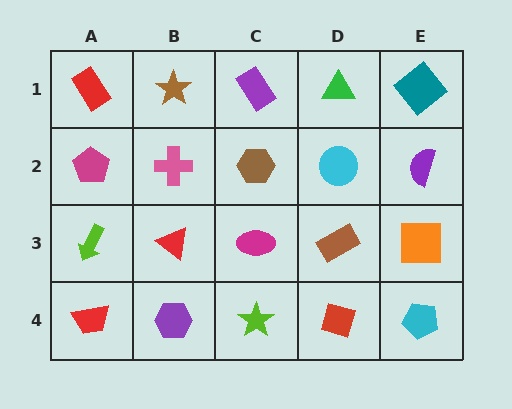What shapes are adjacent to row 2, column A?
A red rectangle (row 1, column A), a lime arrow (row 3, column A), a pink cross (row 2, column B).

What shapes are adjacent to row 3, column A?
A magenta pentagon (row 2, column A), a red trapezoid (row 4, column A), a red triangle (row 3, column B).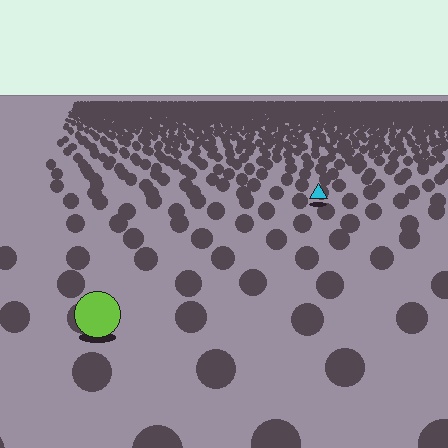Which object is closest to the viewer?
The lime circle is closest. The texture marks near it are larger and more spread out.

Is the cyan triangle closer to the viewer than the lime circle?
No. The lime circle is closer — you can tell from the texture gradient: the ground texture is coarser near it.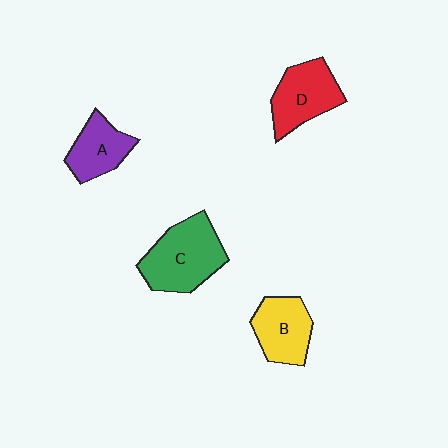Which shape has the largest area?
Shape C (green).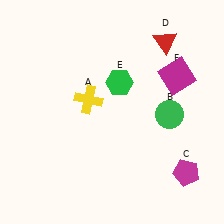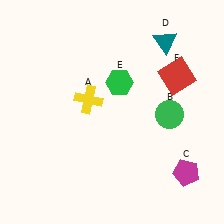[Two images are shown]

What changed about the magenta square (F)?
In Image 1, F is magenta. In Image 2, it changed to red.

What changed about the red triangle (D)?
In Image 1, D is red. In Image 2, it changed to teal.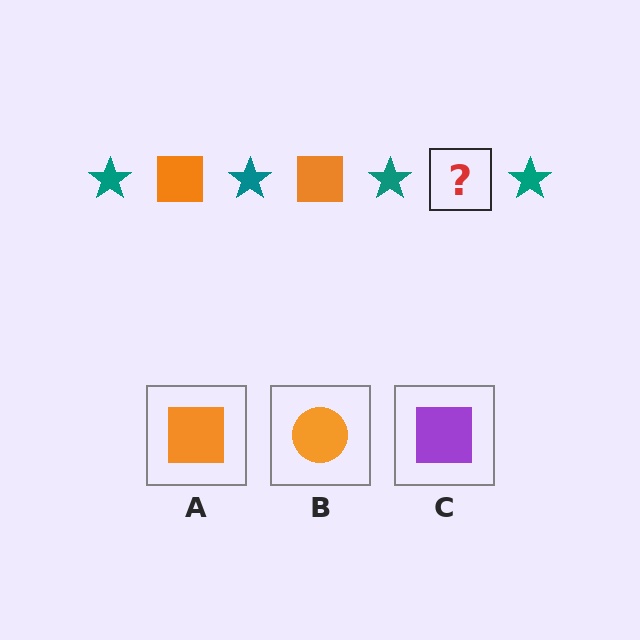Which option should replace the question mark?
Option A.